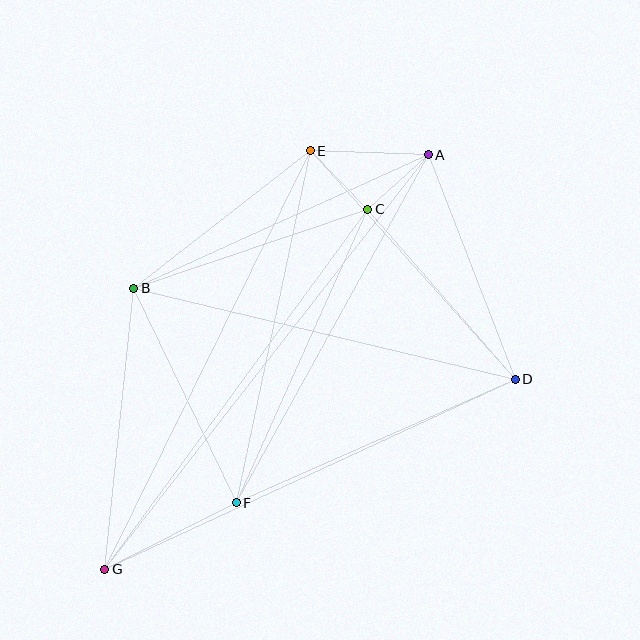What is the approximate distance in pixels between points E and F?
The distance between E and F is approximately 360 pixels.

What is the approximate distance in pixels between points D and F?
The distance between D and F is approximately 305 pixels.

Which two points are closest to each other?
Points A and C are closest to each other.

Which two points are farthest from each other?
Points A and G are farthest from each other.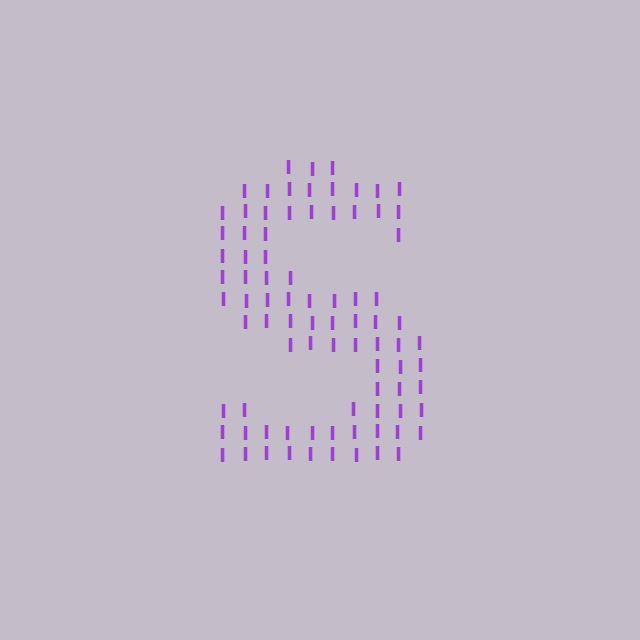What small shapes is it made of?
It is made of small letter I's.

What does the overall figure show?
The overall figure shows the letter S.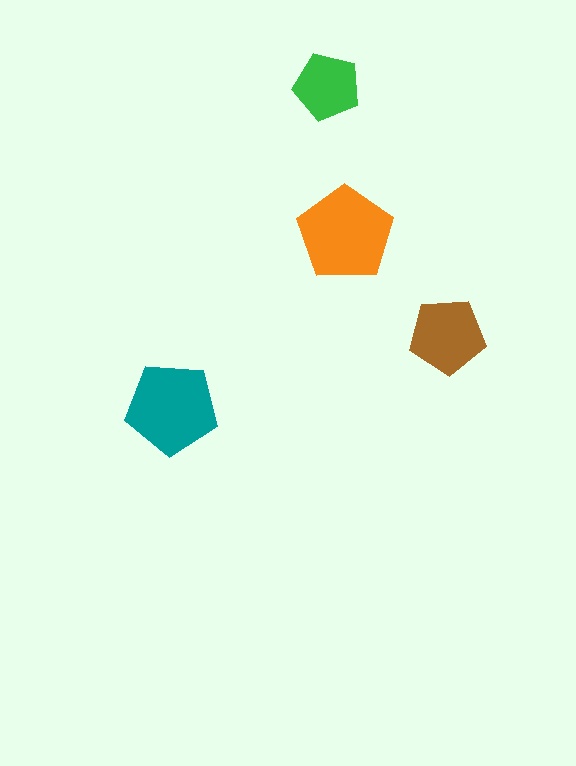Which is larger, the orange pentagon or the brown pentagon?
The orange one.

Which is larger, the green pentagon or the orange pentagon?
The orange one.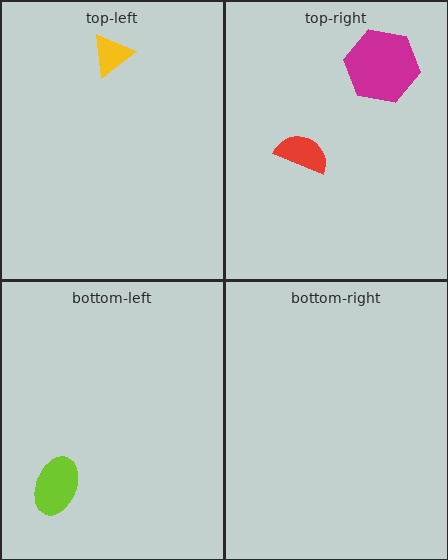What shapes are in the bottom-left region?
The lime ellipse.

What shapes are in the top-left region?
The yellow triangle.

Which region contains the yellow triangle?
The top-left region.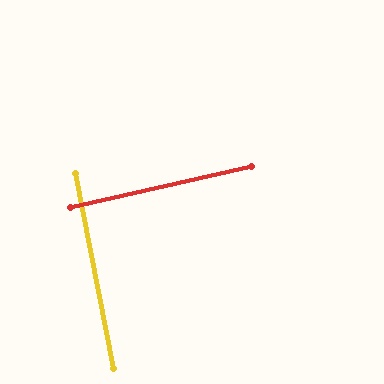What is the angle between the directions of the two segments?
Approximately 88 degrees.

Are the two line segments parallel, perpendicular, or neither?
Perpendicular — they meet at approximately 88°.